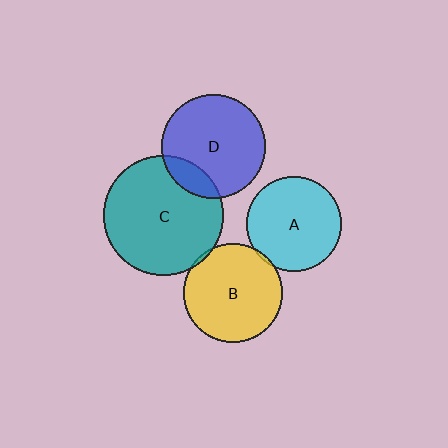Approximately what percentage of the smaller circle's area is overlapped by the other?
Approximately 15%.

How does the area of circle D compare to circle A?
Approximately 1.2 times.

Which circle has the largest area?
Circle C (teal).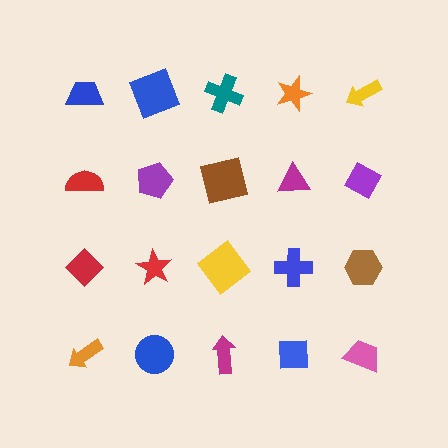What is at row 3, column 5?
A brown hexagon.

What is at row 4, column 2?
A blue circle.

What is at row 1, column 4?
An orange star.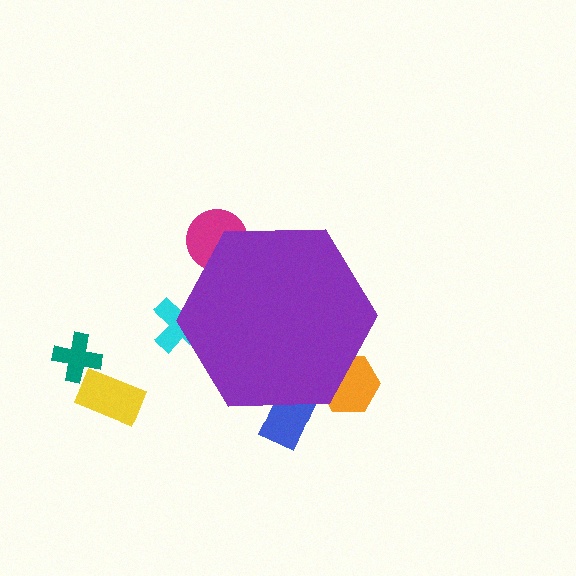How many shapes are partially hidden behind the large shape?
4 shapes are partially hidden.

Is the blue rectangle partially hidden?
Yes, the blue rectangle is partially hidden behind the purple hexagon.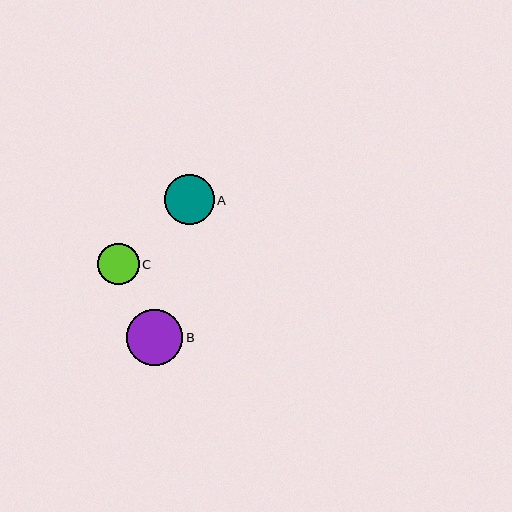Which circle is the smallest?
Circle C is the smallest with a size of approximately 42 pixels.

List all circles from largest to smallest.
From largest to smallest: B, A, C.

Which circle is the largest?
Circle B is the largest with a size of approximately 56 pixels.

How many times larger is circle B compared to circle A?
Circle B is approximately 1.1 times the size of circle A.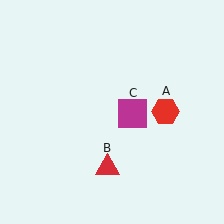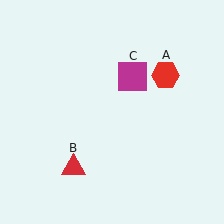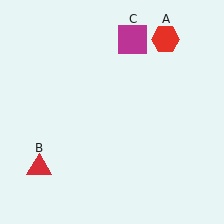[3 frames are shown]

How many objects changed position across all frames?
3 objects changed position: red hexagon (object A), red triangle (object B), magenta square (object C).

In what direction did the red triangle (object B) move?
The red triangle (object B) moved left.